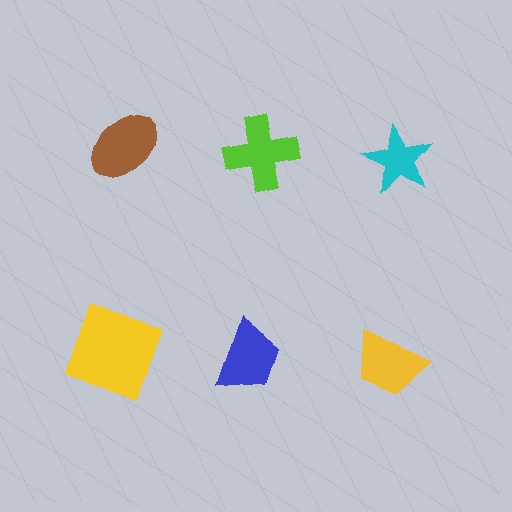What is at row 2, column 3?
A yellow trapezoid.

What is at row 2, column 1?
A yellow square.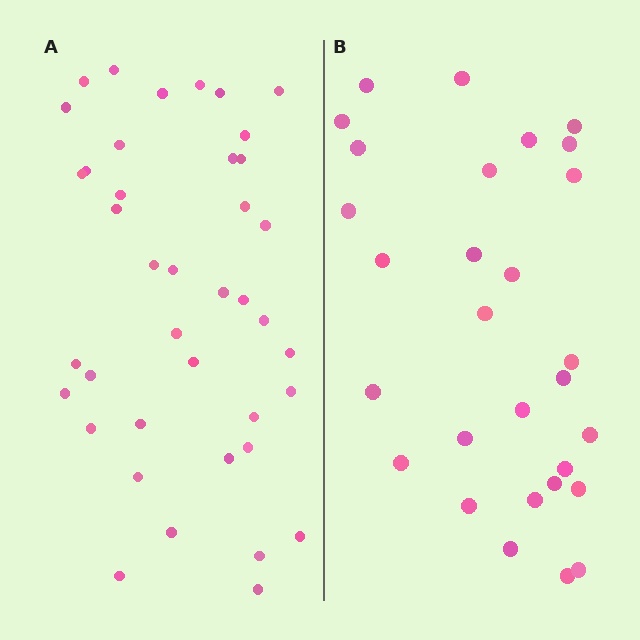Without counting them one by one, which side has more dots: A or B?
Region A (the left region) has more dots.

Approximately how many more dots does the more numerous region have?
Region A has roughly 12 or so more dots than region B.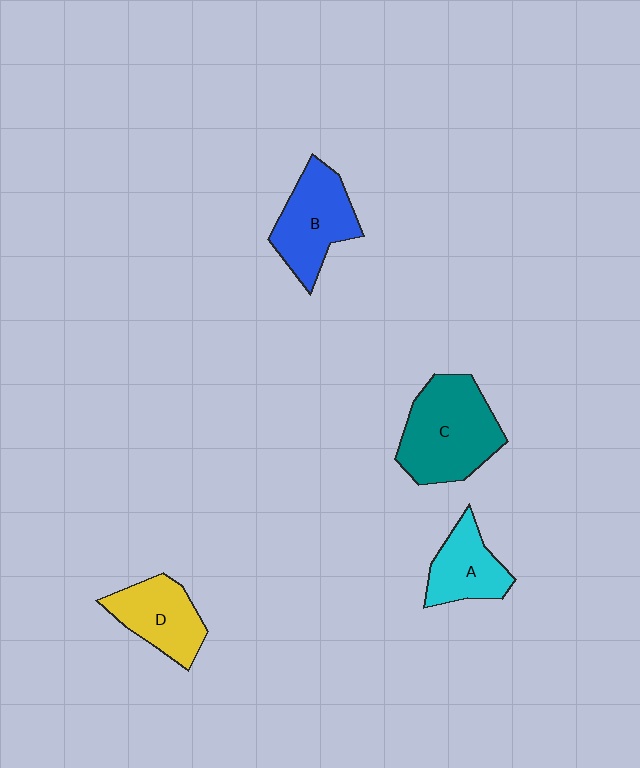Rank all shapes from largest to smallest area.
From largest to smallest: C (teal), B (blue), D (yellow), A (cyan).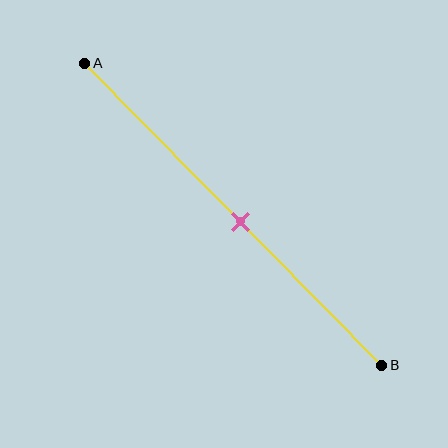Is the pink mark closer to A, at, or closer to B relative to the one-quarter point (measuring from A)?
The pink mark is closer to point B than the one-quarter point of segment AB.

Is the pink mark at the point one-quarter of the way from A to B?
No, the mark is at about 55% from A, not at the 25% one-quarter point.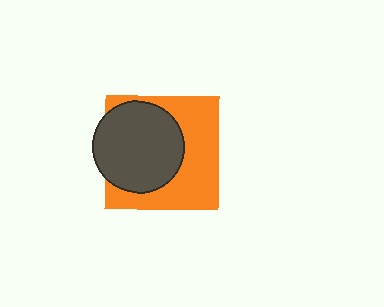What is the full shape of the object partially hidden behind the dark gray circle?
The partially hidden object is an orange square.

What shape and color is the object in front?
The object in front is a dark gray circle.